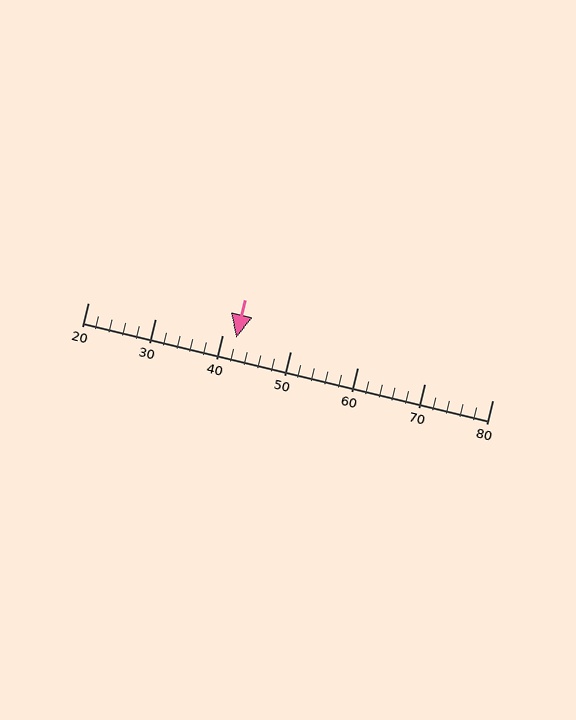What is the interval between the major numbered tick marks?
The major tick marks are spaced 10 units apart.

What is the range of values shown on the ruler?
The ruler shows values from 20 to 80.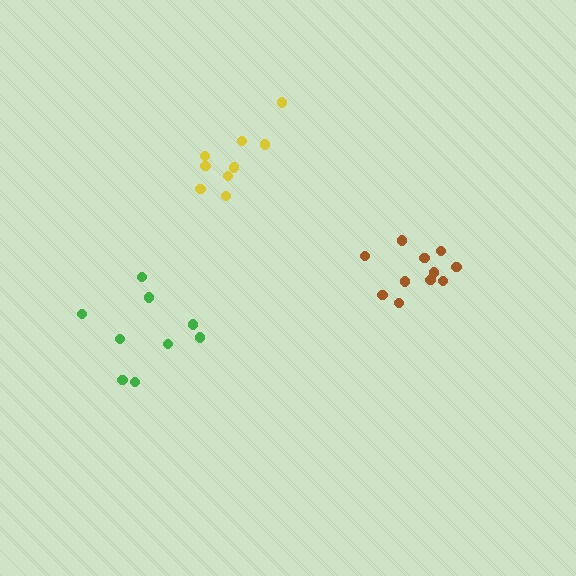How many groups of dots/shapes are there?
There are 3 groups.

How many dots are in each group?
Group 1: 11 dots, Group 2: 9 dots, Group 3: 9 dots (29 total).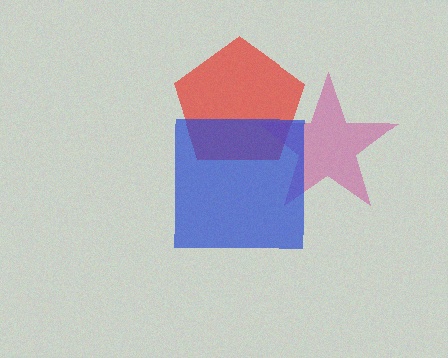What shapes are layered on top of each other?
The layered shapes are: a red pentagon, a magenta star, a blue square.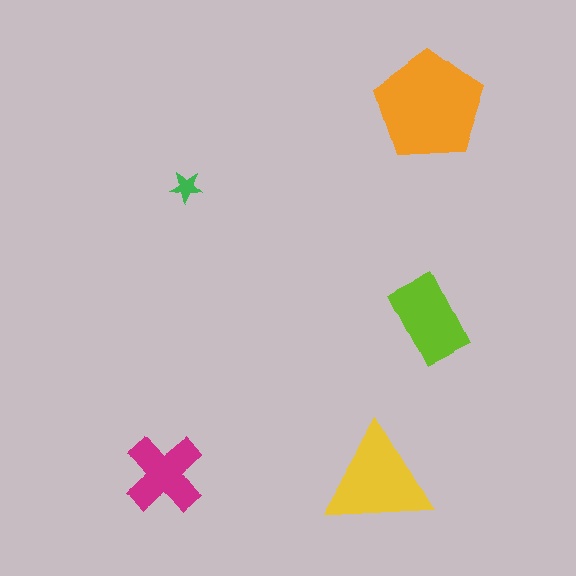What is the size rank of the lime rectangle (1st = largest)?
3rd.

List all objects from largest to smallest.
The orange pentagon, the yellow triangle, the lime rectangle, the magenta cross, the green star.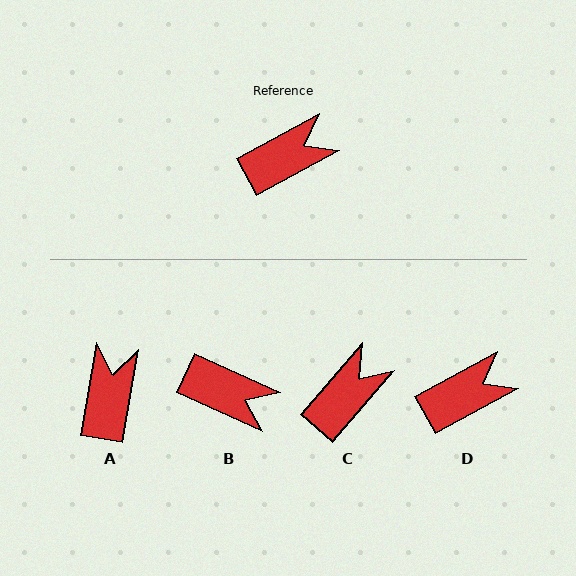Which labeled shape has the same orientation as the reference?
D.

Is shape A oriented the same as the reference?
No, it is off by about 52 degrees.